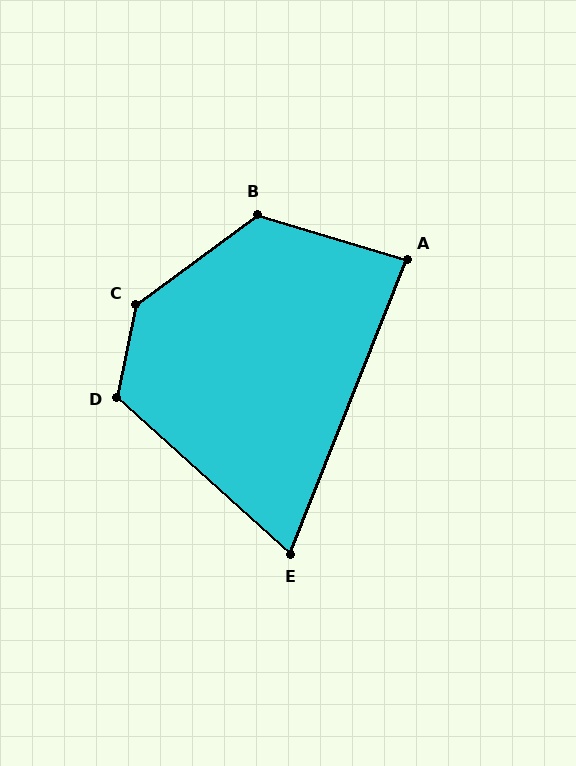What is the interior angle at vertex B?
Approximately 127 degrees (obtuse).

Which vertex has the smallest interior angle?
E, at approximately 70 degrees.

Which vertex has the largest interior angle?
C, at approximately 138 degrees.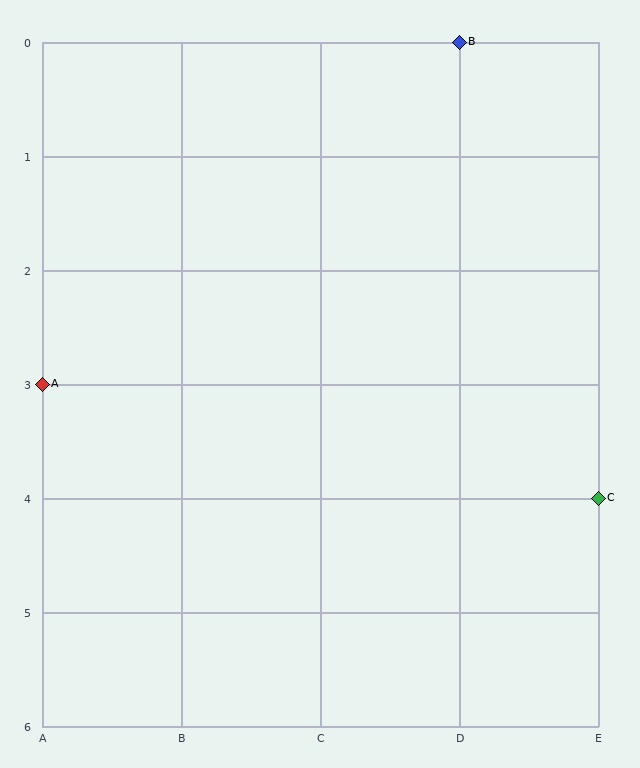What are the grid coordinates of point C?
Point C is at grid coordinates (E, 4).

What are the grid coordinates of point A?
Point A is at grid coordinates (A, 3).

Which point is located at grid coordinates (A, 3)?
Point A is at (A, 3).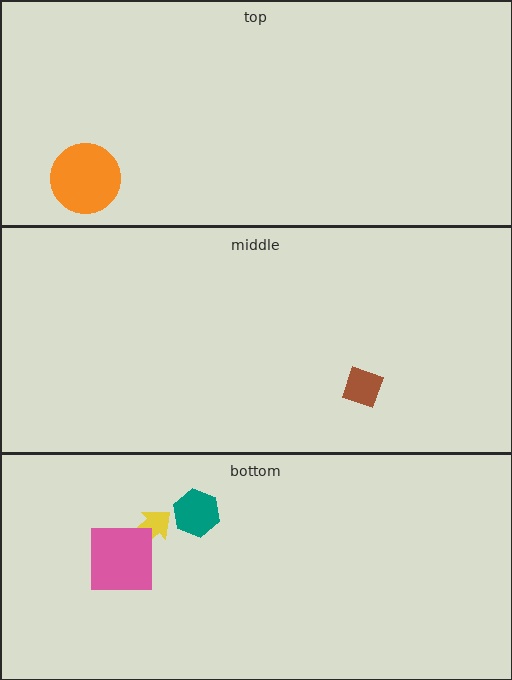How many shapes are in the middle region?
1.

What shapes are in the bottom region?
The yellow arrow, the teal hexagon, the pink square.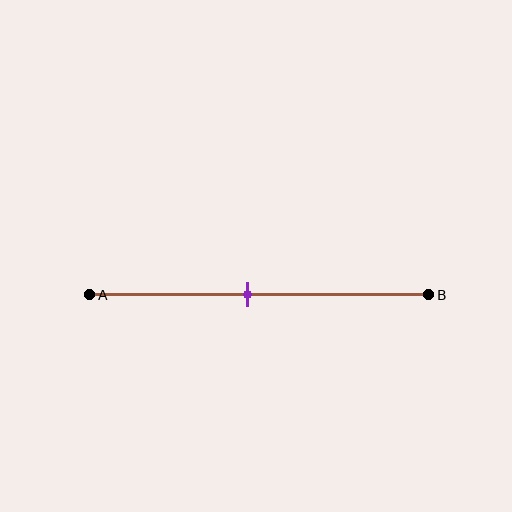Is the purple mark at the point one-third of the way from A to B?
No, the mark is at about 45% from A, not at the 33% one-third point.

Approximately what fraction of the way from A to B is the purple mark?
The purple mark is approximately 45% of the way from A to B.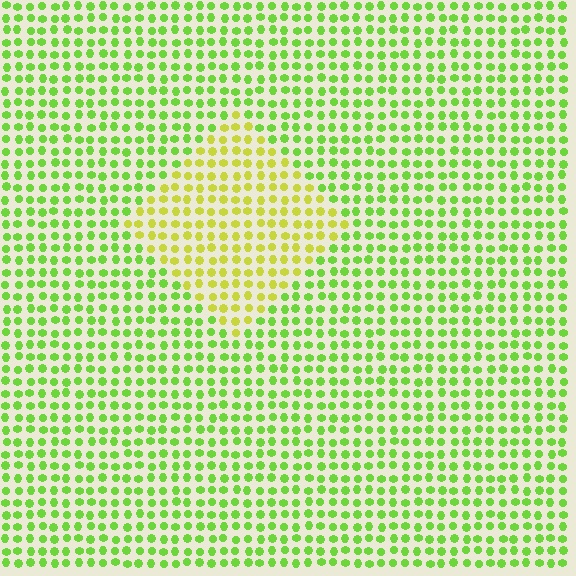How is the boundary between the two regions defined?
The boundary is defined purely by a slight shift in hue (about 35 degrees). Spacing, size, and orientation are identical on both sides.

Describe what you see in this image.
The image is filled with small lime elements in a uniform arrangement. A diamond-shaped region is visible where the elements are tinted to a slightly different hue, forming a subtle color boundary.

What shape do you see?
I see a diamond.